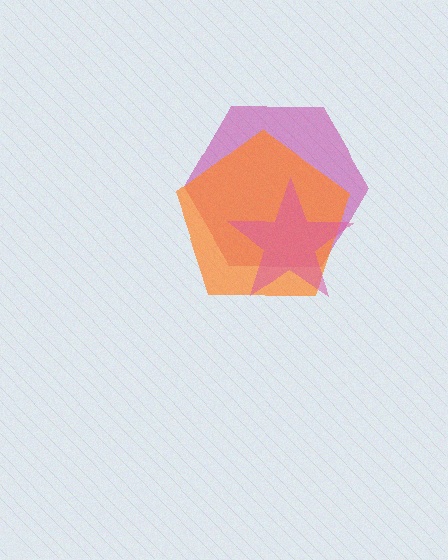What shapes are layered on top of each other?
The layered shapes are: a magenta hexagon, an orange pentagon, a pink star.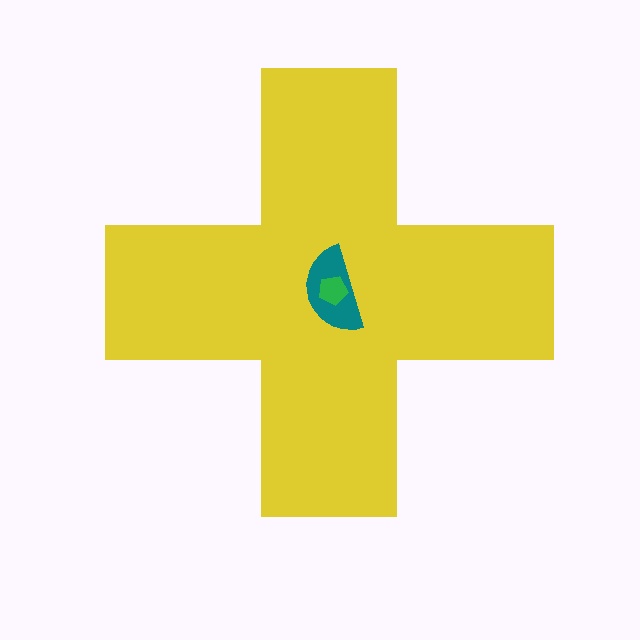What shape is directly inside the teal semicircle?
The green pentagon.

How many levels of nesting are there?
3.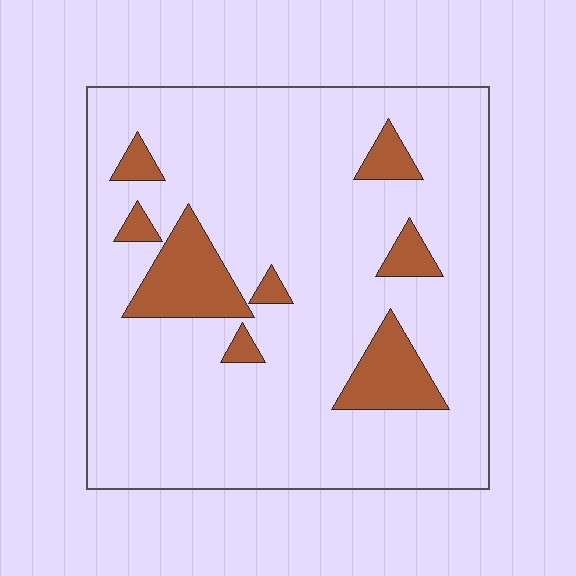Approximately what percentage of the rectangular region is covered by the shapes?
Approximately 15%.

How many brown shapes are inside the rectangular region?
8.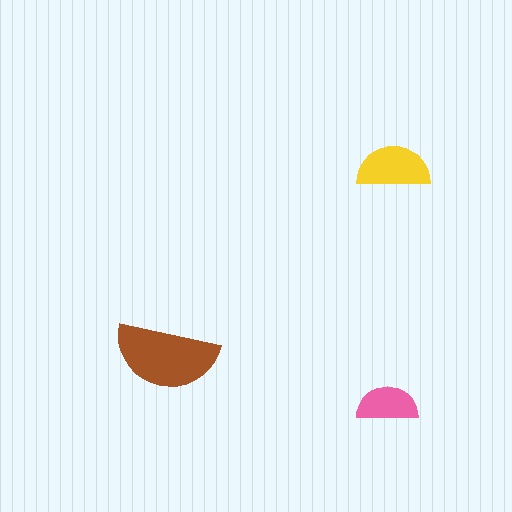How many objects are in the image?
There are 3 objects in the image.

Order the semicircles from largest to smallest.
the brown one, the yellow one, the pink one.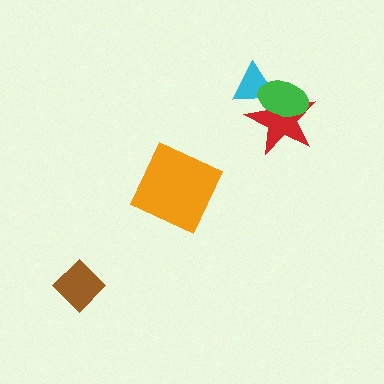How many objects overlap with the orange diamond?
0 objects overlap with the orange diamond.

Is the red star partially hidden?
Yes, it is partially covered by another shape.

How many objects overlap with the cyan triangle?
2 objects overlap with the cyan triangle.